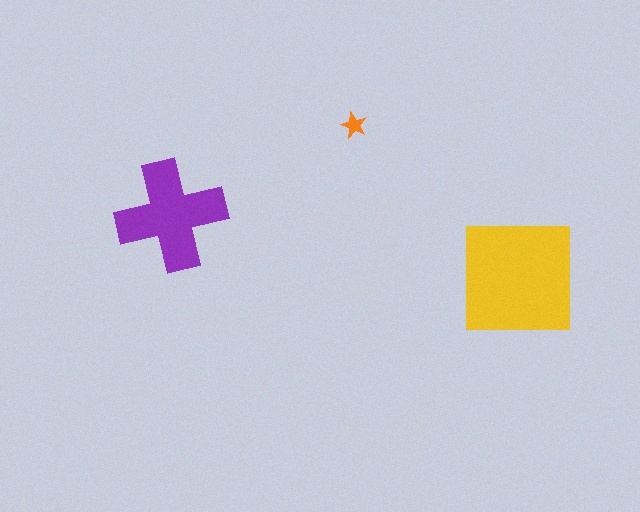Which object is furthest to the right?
The yellow square is rightmost.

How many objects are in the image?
There are 3 objects in the image.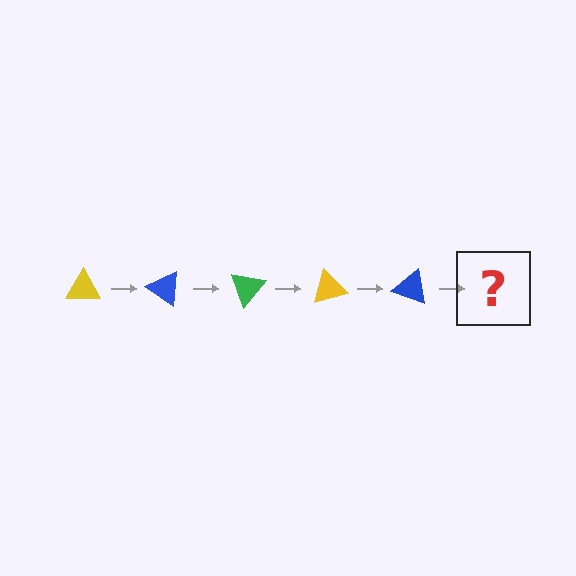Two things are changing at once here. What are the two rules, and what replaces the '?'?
The two rules are that it rotates 35 degrees each step and the color cycles through yellow, blue, and green. The '?' should be a green triangle, rotated 175 degrees from the start.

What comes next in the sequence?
The next element should be a green triangle, rotated 175 degrees from the start.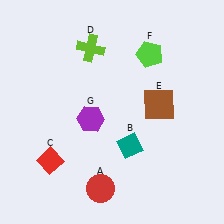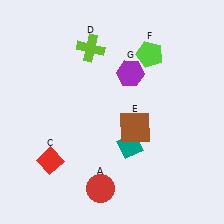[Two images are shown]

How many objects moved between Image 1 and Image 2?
2 objects moved between the two images.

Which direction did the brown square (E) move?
The brown square (E) moved left.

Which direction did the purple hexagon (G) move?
The purple hexagon (G) moved up.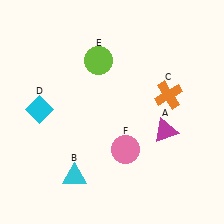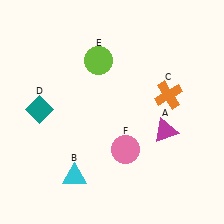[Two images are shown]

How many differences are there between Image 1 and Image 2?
There is 1 difference between the two images.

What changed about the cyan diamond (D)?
In Image 1, D is cyan. In Image 2, it changed to teal.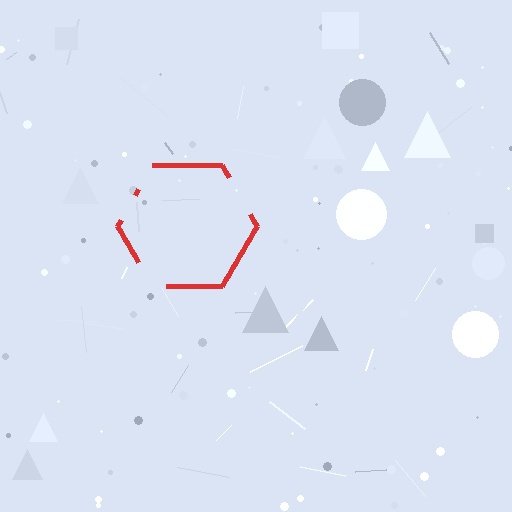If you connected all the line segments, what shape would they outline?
They would outline a hexagon.